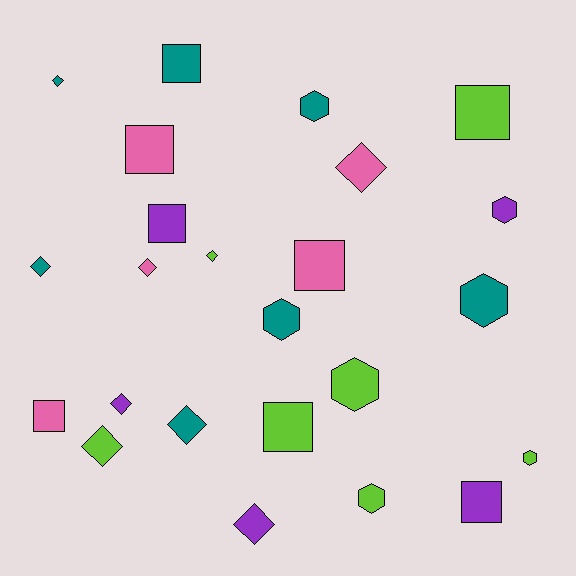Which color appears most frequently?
Teal, with 7 objects.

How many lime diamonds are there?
There are 2 lime diamonds.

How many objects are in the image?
There are 24 objects.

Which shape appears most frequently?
Diamond, with 9 objects.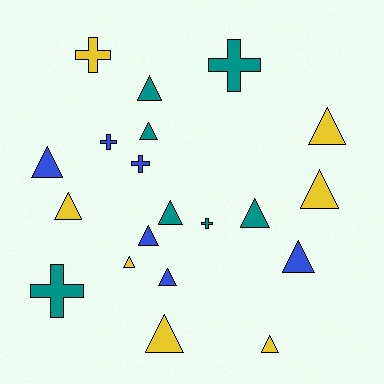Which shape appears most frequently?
Triangle, with 14 objects.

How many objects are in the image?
There are 20 objects.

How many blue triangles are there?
There are 4 blue triangles.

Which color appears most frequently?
Yellow, with 7 objects.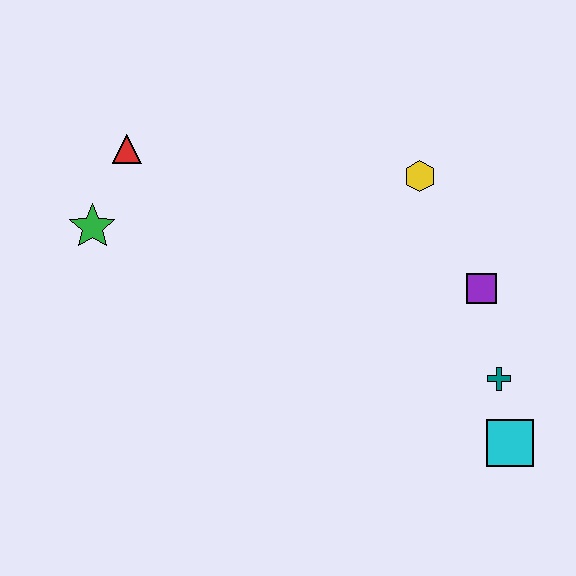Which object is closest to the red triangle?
The green star is closest to the red triangle.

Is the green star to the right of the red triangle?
No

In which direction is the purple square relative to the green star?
The purple square is to the right of the green star.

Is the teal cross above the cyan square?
Yes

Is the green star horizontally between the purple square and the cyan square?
No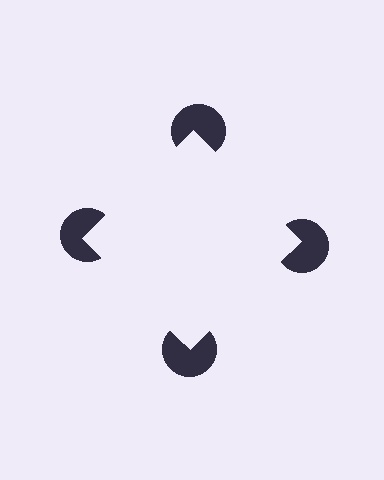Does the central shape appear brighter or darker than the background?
It typically appears slightly brighter than the background, even though no actual brightness change is drawn.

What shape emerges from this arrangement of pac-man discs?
An illusory square — its edges are inferred from the aligned wedge cuts in the pac-man discs, not physically drawn.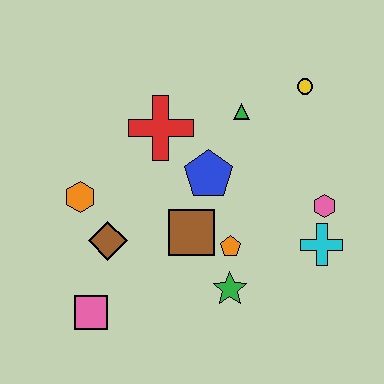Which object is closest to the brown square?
The orange pentagon is closest to the brown square.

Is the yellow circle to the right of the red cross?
Yes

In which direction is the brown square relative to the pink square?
The brown square is to the right of the pink square.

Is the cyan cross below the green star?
No